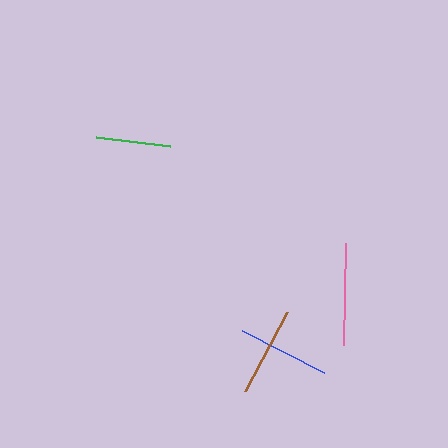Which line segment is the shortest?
The green line is the shortest at approximately 75 pixels.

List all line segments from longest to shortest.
From longest to shortest: pink, blue, brown, green.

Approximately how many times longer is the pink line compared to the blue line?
The pink line is approximately 1.1 times the length of the blue line.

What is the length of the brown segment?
The brown segment is approximately 90 pixels long.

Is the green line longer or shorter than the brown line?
The brown line is longer than the green line.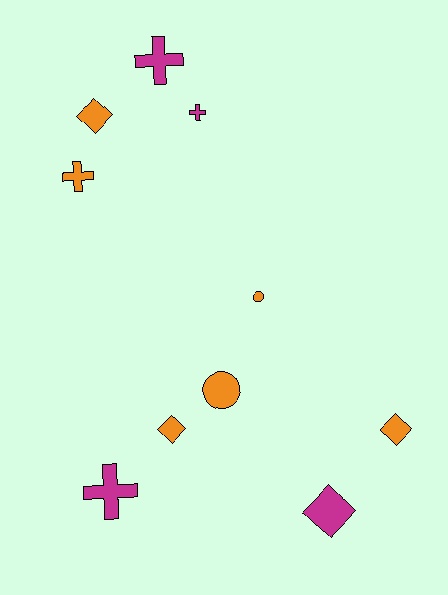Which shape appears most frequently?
Diamond, with 4 objects.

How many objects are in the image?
There are 10 objects.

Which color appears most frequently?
Orange, with 6 objects.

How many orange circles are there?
There are 2 orange circles.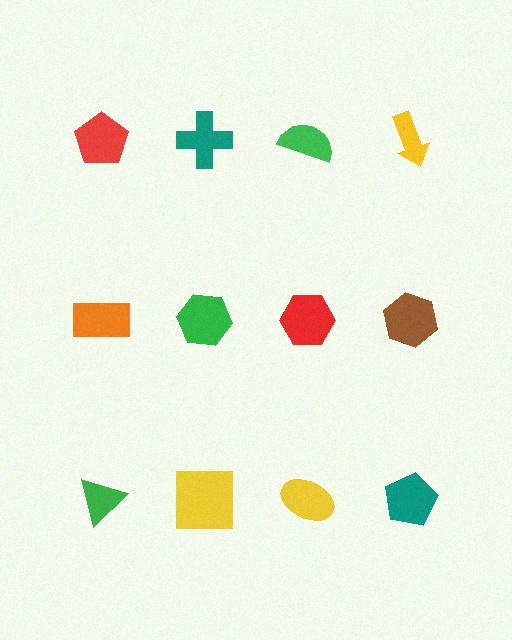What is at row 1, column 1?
A red pentagon.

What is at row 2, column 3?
A red hexagon.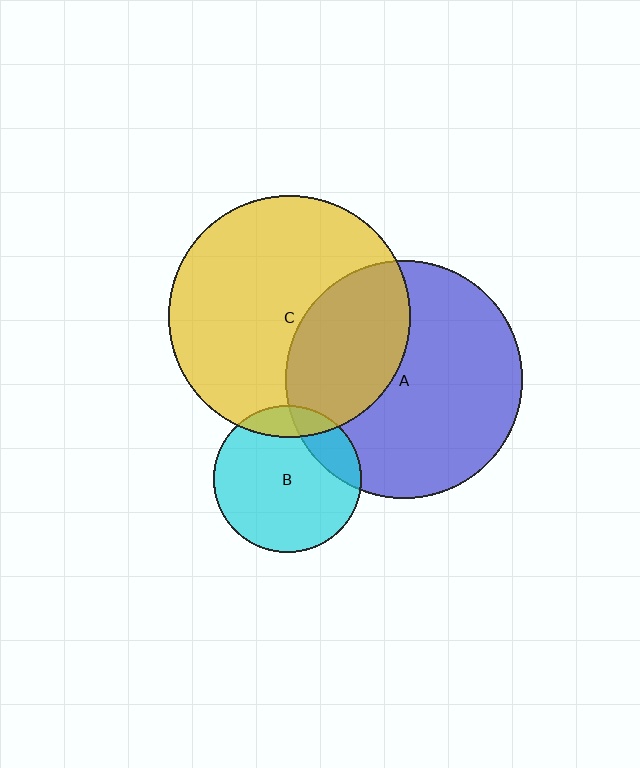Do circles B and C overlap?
Yes.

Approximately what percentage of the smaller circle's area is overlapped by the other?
Approximately 15%.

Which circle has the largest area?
Circle C (yellow).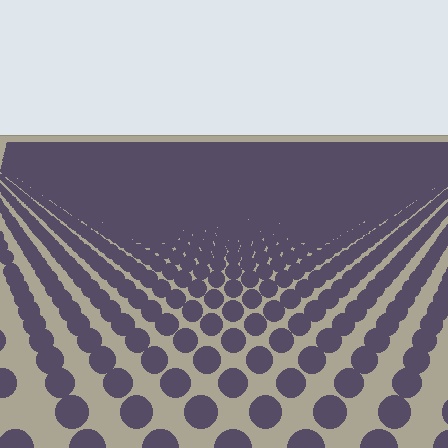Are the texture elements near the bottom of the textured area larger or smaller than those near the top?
Larger. Near the bottom, elements are closer to the viewer and appear at a bigger on-screen size.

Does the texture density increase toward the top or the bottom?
Density increases toward the top.